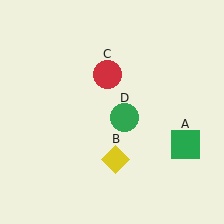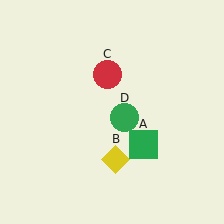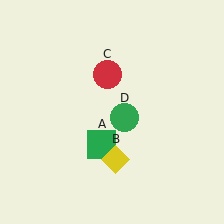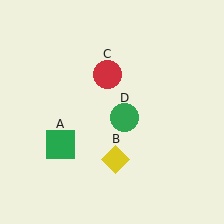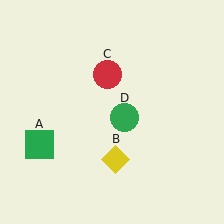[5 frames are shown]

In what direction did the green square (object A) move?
The green square (object A) moved left.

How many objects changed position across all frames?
1 object changed position: green square (object A).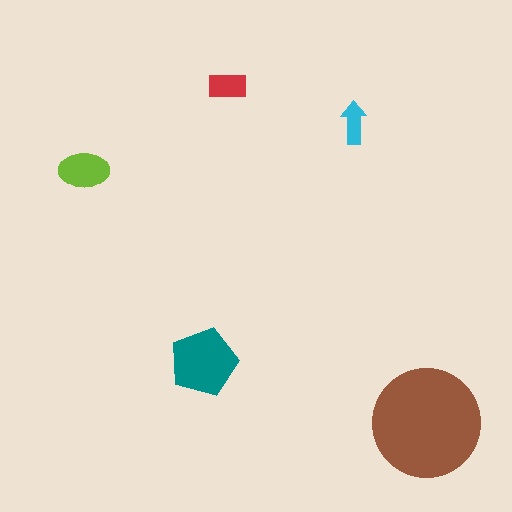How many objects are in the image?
There are 5 objects in the image.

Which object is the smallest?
The cyan arrow.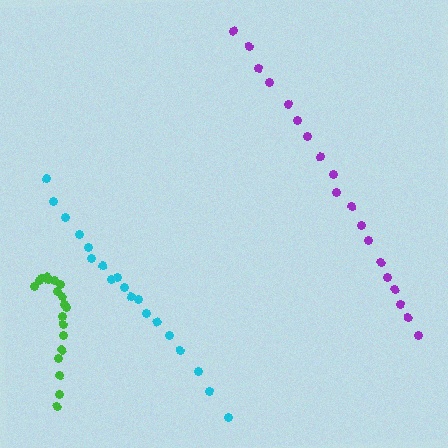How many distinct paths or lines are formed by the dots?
There are 3 distinct paths.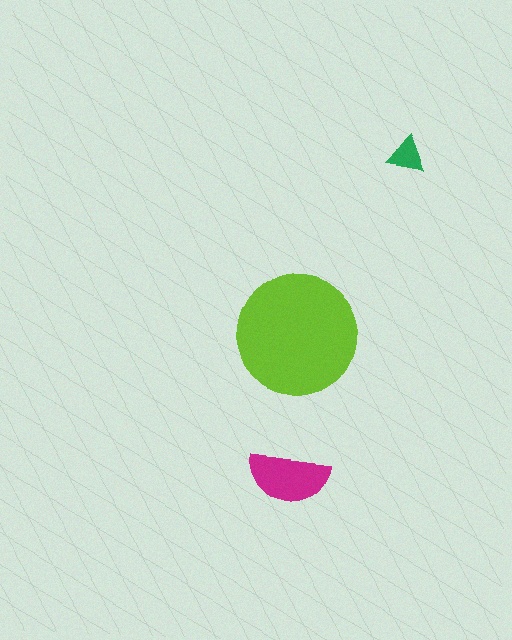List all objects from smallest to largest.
The green triangle, the magenta semicircle, the lime circle.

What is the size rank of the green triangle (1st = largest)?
3rd.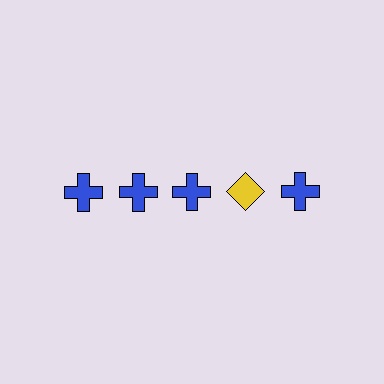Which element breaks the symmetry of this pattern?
The yellow diamond in the top row, second from right column breaks the symmetry. All other shapes are blue crosses.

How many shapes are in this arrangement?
There are 5 shapes arranged in a grid pattern.